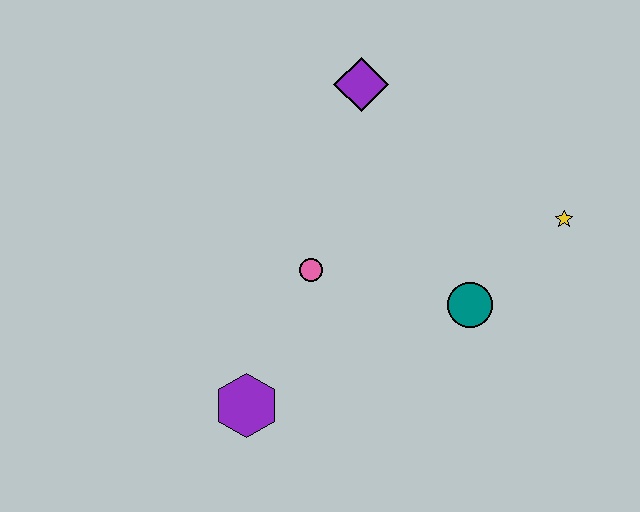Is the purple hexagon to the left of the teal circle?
Yes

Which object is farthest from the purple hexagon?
The yellow star is farthest from the purple hexagon.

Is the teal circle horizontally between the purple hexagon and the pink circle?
No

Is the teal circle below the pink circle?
Yes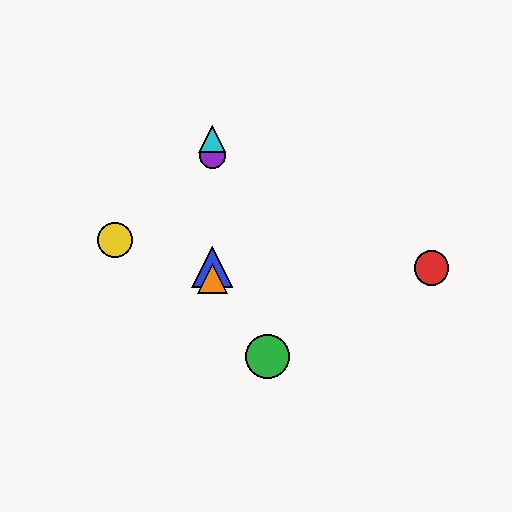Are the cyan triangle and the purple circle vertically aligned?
Yes, both are at x≈212.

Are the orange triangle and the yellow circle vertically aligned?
No, the orange triangle is at x≈212 and the yellow circle is at x≈115.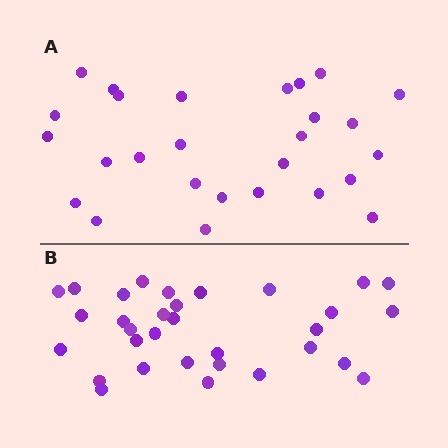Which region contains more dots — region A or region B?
Region B (the bottom region) has more dots.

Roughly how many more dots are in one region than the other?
Region B has about 5 more dots than region A.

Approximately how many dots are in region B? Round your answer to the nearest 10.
About 30 dots. (The exact count is 32, which rounds to 30.)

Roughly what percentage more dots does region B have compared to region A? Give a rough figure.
About 20% more.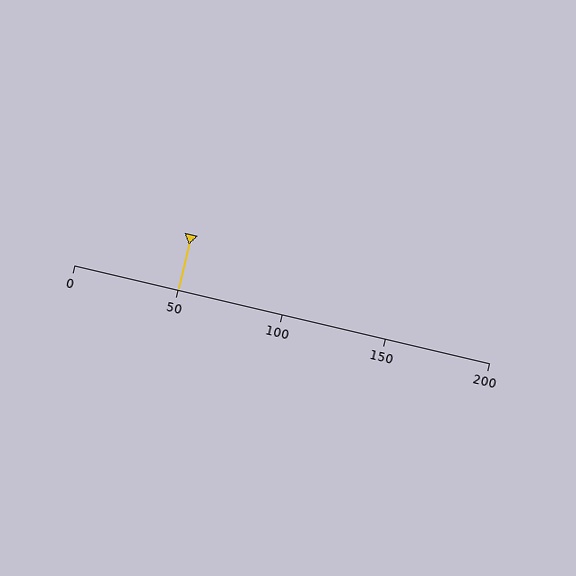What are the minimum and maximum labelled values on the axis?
The axis runs from 0 to 200.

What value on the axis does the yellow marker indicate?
The marker indicates approximately 50.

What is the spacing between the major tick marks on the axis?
The major ticks are spaced 50 apart.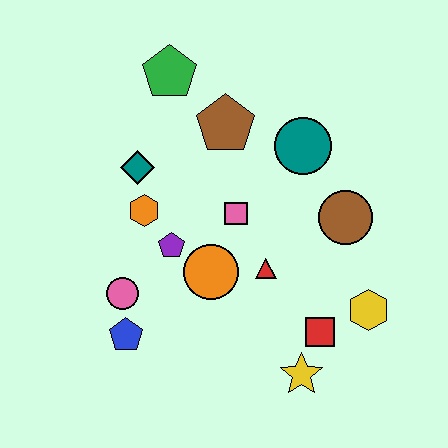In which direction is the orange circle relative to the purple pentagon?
The orange circle is to the right of the purple pentagon.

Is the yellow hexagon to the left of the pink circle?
No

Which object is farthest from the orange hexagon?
The yellow hexagon is farthest from the orange hexagon.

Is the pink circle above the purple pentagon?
No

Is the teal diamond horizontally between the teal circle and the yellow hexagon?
No